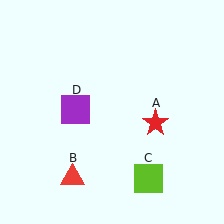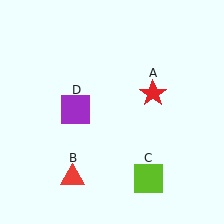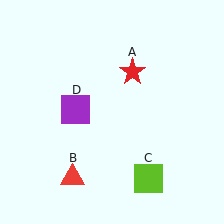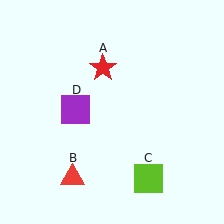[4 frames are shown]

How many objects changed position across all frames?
1 object changed position: red star (object A).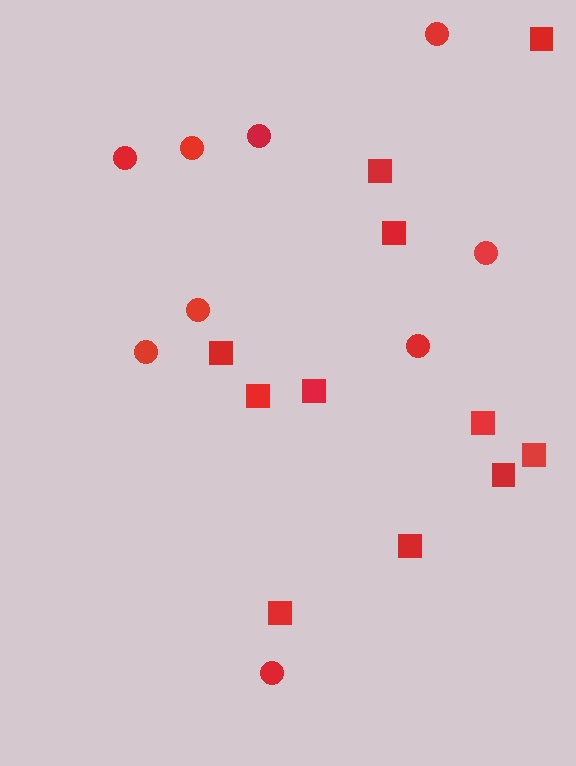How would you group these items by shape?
There are 2 groups: one group of circles (9) and one group of squares (11).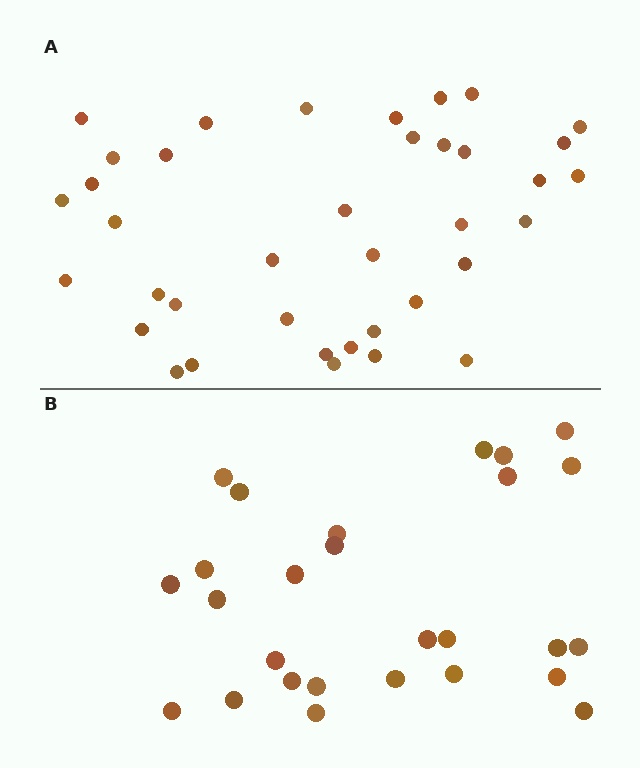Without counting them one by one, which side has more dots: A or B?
Region A (the top region) has more dots.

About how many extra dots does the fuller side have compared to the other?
Region A has roughly 12 or so more dots than region B.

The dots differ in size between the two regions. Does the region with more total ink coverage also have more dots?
No. Region B has more total ink coverage because its dots are larger, but region A actually contains more individual dots. Total area can be misleading — the number of items is what matters here.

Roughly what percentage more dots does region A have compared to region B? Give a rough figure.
About 40% more.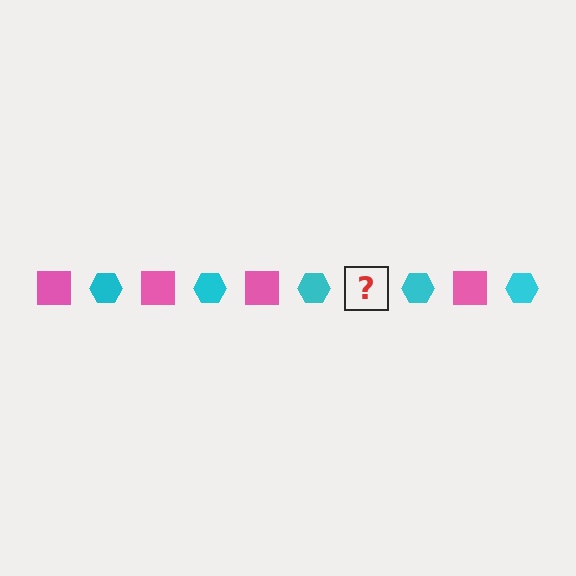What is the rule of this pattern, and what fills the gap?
The rule is that the pattern alternates between pink square and cyan hexagon. The gap should be filled with a pink square.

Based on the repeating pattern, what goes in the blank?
The blank should be a pink square.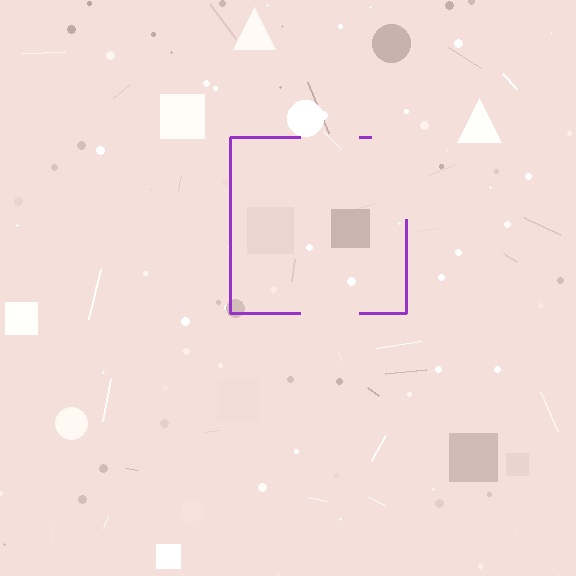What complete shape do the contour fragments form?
The contour fragments form a square.